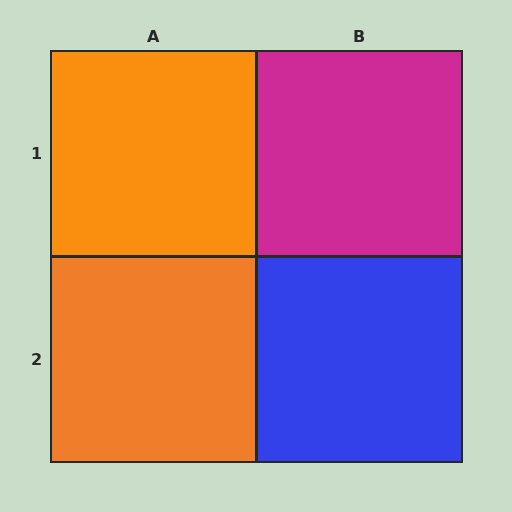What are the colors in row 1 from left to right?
Orange, magenta.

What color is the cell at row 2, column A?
Orange.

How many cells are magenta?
1 cell is magenta.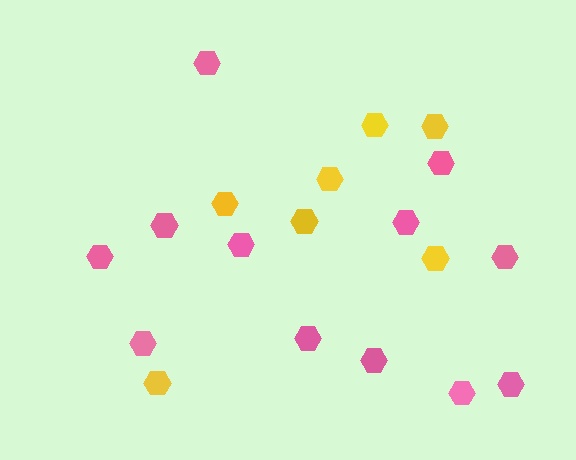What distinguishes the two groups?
There are 2 groups: one group of pink hexagons (12) and one group of yellow hexagons (7).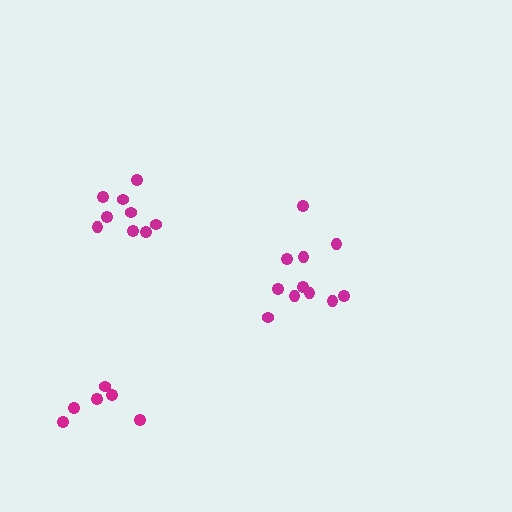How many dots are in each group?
Group 1: 9 dots, Group 2: 11 dots, Group 3: 6 dots (26 total).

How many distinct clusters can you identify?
There are 3 distinct clusters.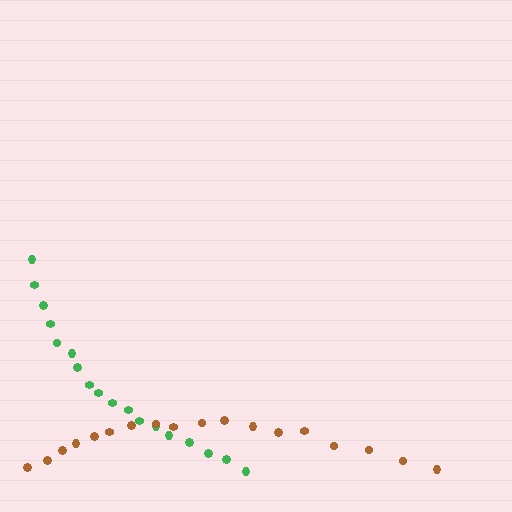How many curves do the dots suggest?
There are 2 distinct paths.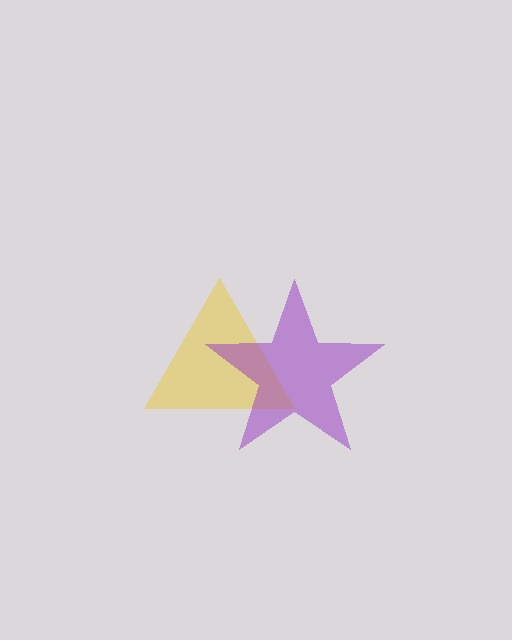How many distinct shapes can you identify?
There are 2 distinct shapes: a yellow triangle, a purple star.